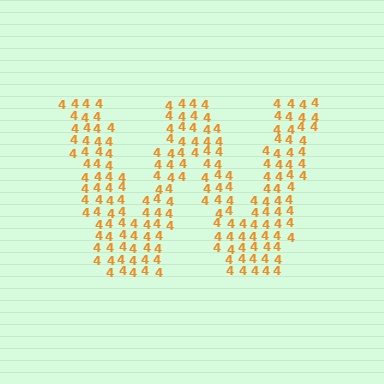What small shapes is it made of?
It is made of small digit 4's.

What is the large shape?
The large shape is the letter W.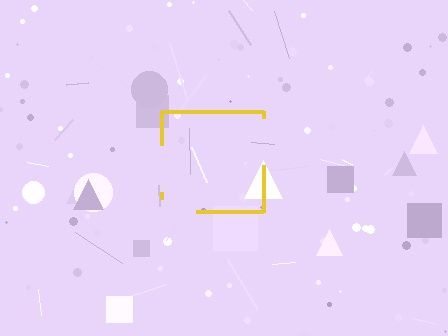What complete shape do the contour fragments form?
The contour fragments form a square.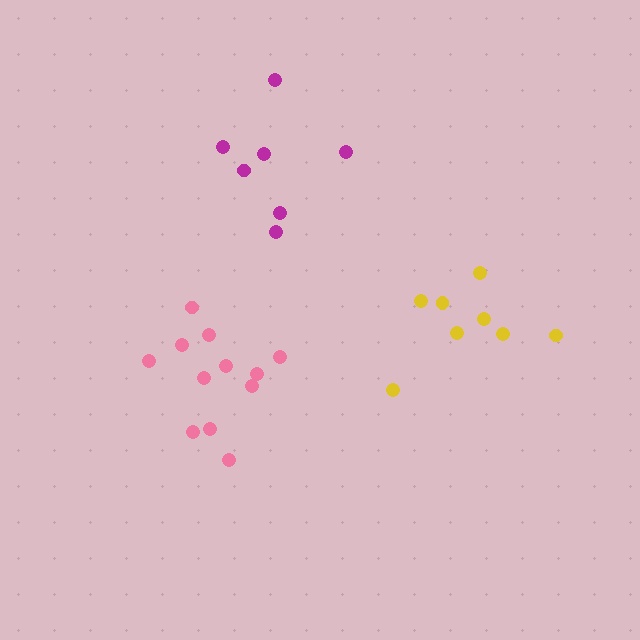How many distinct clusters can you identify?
There are 3 distinct clusters.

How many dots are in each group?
Group 1: 8 dots, Group 2: 12 dots, Group 3: 7 dots (27 total).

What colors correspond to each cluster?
The clusters are colored: yellow, pink, magenta.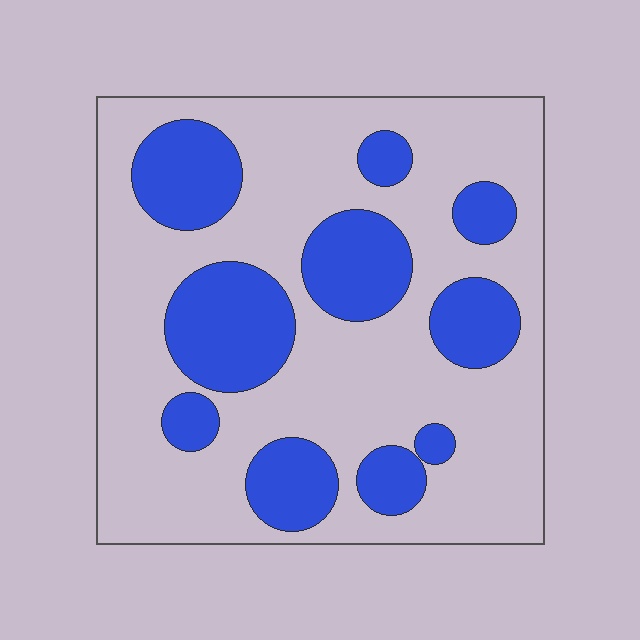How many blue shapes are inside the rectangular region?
10.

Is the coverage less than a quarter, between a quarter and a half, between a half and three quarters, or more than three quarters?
Between a quarter and a half.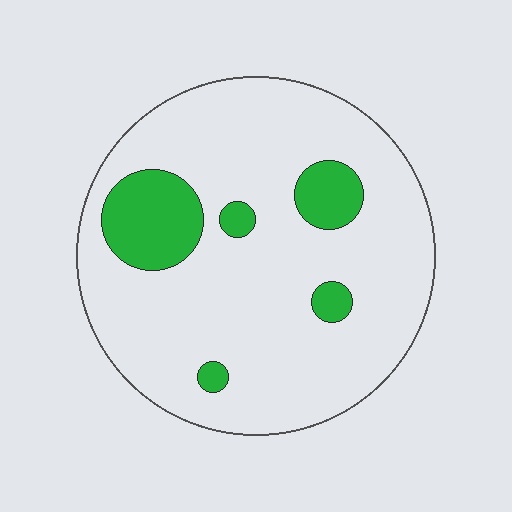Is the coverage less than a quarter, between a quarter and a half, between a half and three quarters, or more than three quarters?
Less than a quarter.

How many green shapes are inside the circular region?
5.